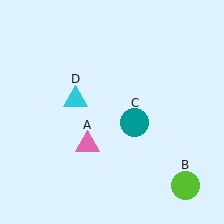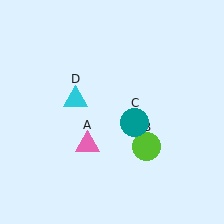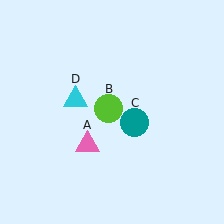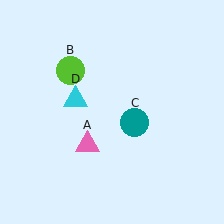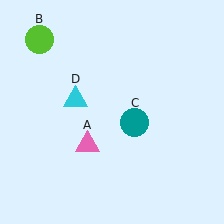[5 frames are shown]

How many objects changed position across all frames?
1 object changed position: lime circle (object B).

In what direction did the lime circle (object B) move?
The lime circle (object B) moved up and to the left.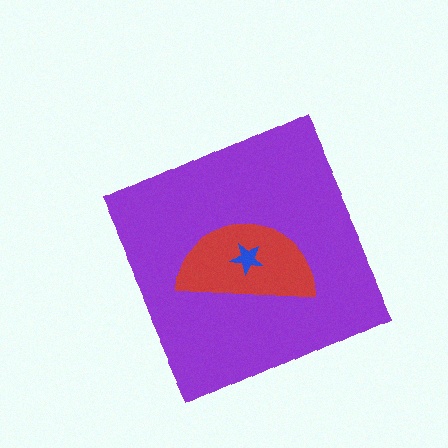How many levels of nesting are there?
3.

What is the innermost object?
The blue star.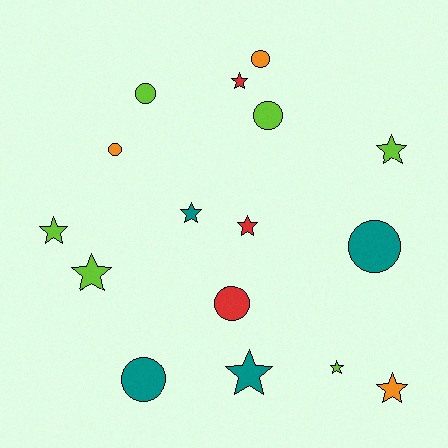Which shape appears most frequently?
Star, with 9 objects.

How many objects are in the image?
There are 16 objects.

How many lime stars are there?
There are 4 lime stars.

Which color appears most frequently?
Lime, with 6 objects.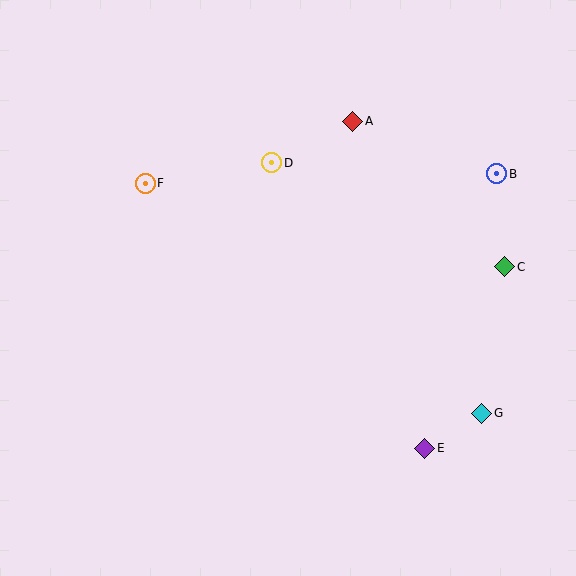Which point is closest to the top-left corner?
Point F is closest to the top-left corner.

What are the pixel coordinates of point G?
Point G is at (482, 413).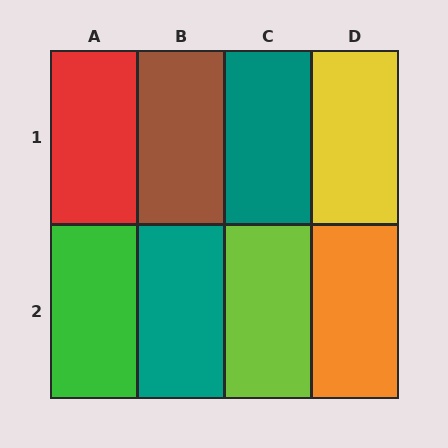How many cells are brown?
1 cell is brown.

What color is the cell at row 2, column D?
Orange.